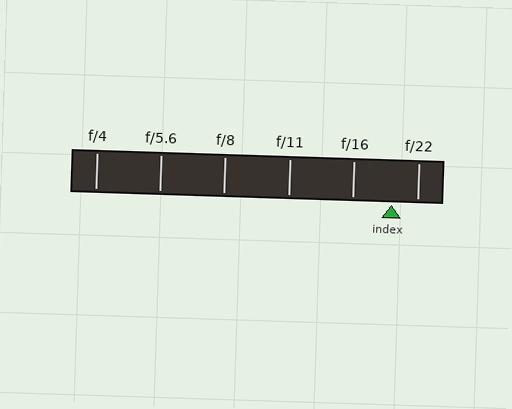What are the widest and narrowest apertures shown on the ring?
The widest aperture shown is f/4 and the narrowest is f/22.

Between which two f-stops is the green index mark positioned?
The index mark is between f/16 and f/22.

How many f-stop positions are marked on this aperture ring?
There are 6 f-stop positions marked.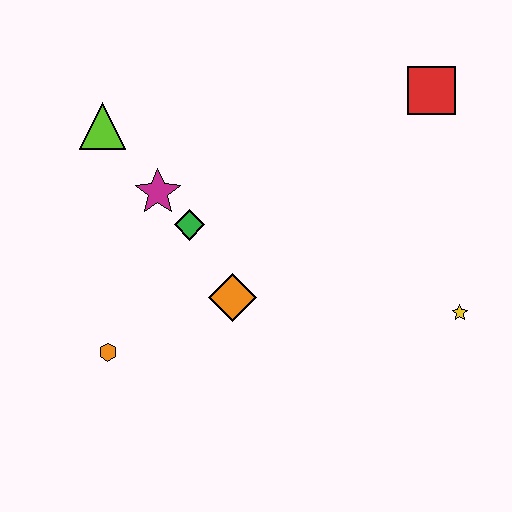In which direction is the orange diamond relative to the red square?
The orange diamond is below the red square.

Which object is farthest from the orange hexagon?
The red square is farthest from the orange hexagon.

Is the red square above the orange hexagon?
Yes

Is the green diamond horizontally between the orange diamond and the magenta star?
Yes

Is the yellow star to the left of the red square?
No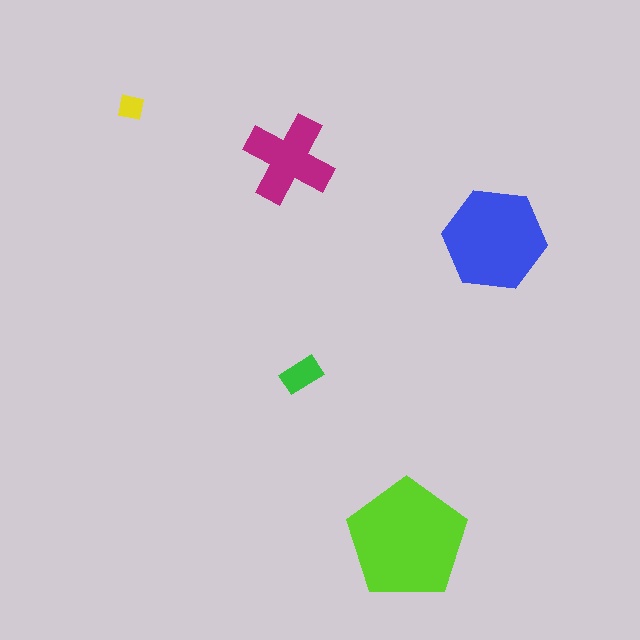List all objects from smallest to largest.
The yellow square, the green rectangle, the magenta cross, the blue hexagon, the lime pentagon.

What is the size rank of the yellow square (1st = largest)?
5th.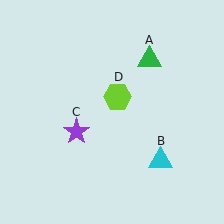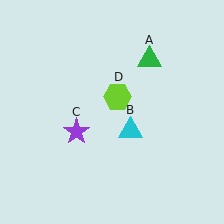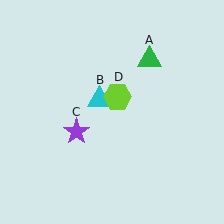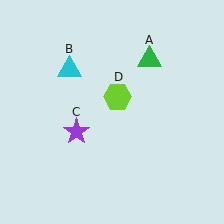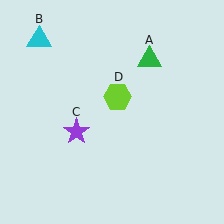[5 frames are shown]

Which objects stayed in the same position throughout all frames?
Green triangle (object A) and purple star (object C) and lime hexagon (object D) remained stationary.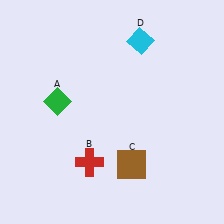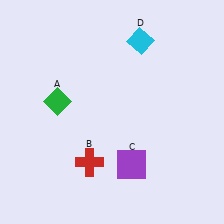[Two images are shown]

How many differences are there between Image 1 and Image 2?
There is 1 difference between the two images.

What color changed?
The square (C) changed from brown in Image 1 to purple in Image 2.